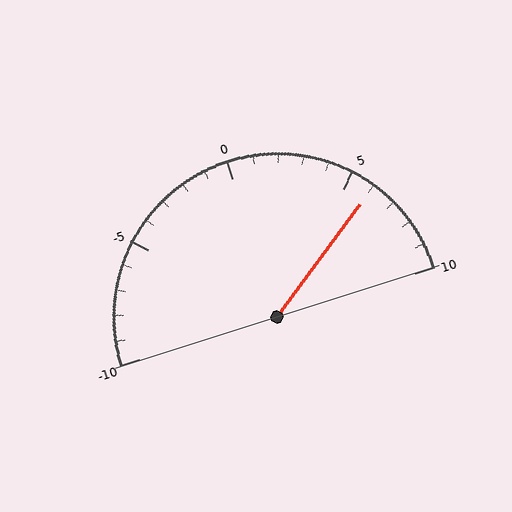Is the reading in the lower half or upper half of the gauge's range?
The reading is in the upper half of the range (-10 to 10).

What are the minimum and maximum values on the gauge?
The gauge ranges from -10 to 10.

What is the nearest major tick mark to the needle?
The nearest major tick mark is 5.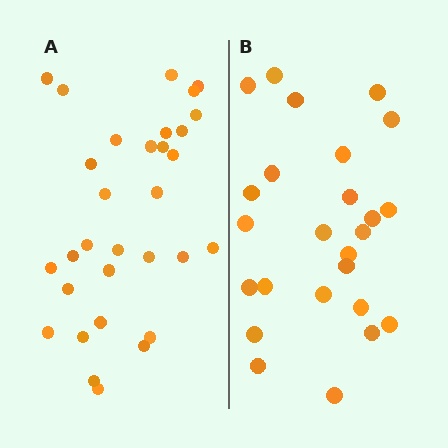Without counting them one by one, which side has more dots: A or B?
Region A (the left region) has more dots.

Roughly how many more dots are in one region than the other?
Region A has about 6 more dots than region B.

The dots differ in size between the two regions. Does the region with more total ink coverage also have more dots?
No. Region B has more total ink coverage because its dots are larger, but region A actually contains more individual dots. Total area can be misleading — the number of items is what matters here.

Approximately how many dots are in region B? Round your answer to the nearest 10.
About 20 dots. (The exact count is 25, which rounds to 20.)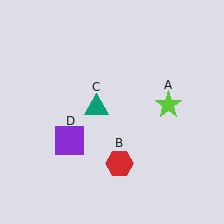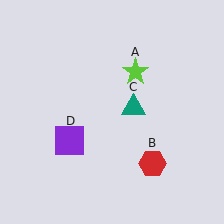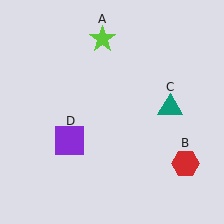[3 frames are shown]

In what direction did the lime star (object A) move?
The lime star (object A) moved up and to the left.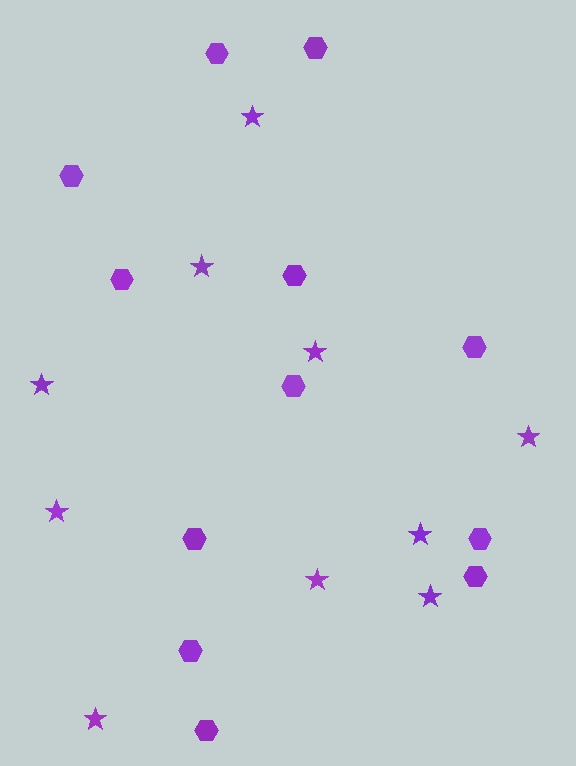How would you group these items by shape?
There are 2 groups: one group of stars (10) and one group of hexagons (12).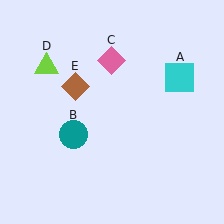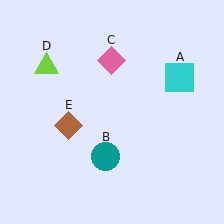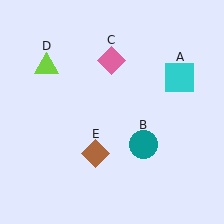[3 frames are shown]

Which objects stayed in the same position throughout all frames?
Cyan square (object A) and pink diamond (object C) and lime triangle (object D) remained stationary.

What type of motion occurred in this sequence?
The teal circle (object B), brown diamond (object E) rotated counterclockwise around the center of the scene.